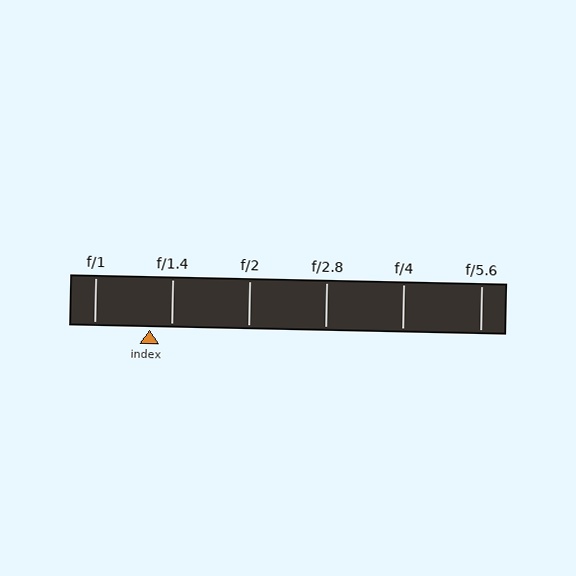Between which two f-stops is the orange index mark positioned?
The index mark is between f/1 and f/1.4.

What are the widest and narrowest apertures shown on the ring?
The widest aperture shown is f/1 and the narrowest is f/5.6.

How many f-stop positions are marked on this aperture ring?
There are 6 f-stop positions marked.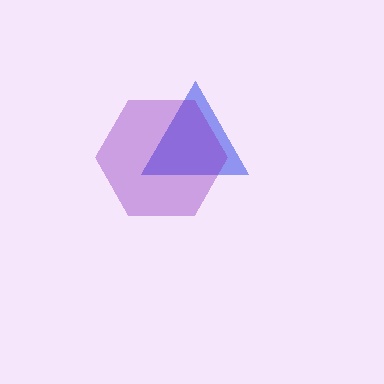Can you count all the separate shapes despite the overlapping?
Yes, there are 2 separate shapes.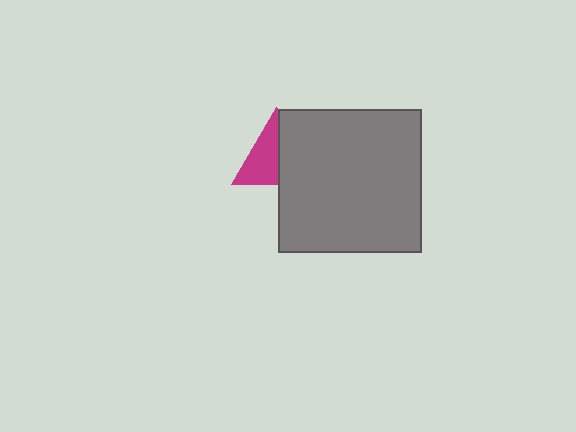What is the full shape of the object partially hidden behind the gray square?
The partially hidden object is a magenta triangle.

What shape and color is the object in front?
The object in front is a gray square.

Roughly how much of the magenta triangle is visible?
About half of it is visible (roughly 52%).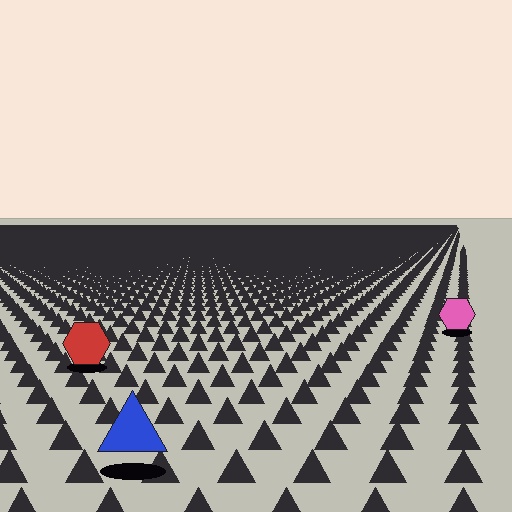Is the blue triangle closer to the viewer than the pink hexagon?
Yes. The blue triangle is closer — you can tell from the texture gradient: the ground texture is coarser near it.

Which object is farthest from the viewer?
The pink hexagon is farthest from the viewer. It appears smaller and the ground texture around it is denser.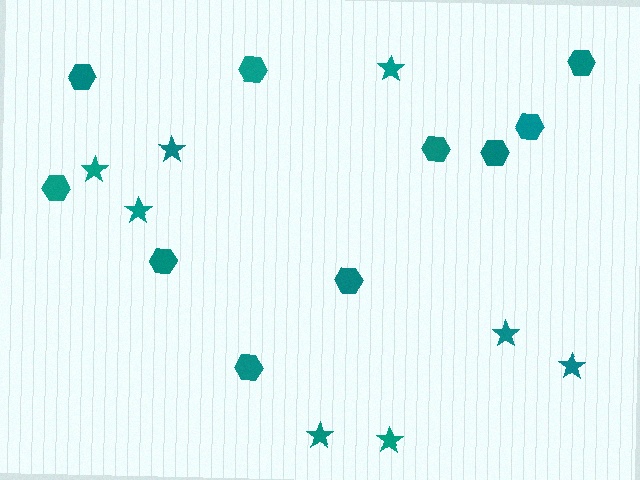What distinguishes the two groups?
There are 2 groups: one group of hexagons (10) and one group of stars (8).